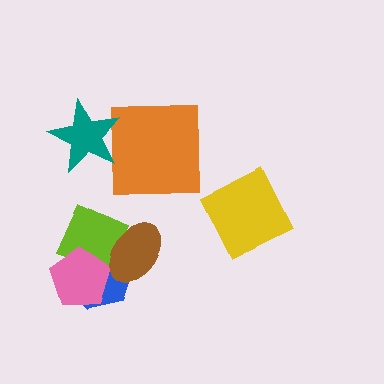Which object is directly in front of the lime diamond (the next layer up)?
The pink pentagon is directly in front of the lime diamond.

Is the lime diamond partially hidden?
Yes, it is partially covered by another shape.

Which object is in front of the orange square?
The teal star is in front of the orange square.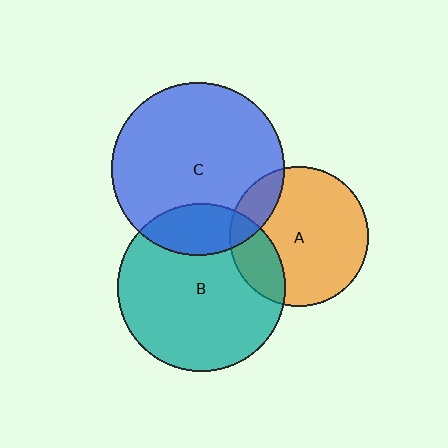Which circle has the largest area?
Circle C (blue).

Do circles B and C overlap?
Yes.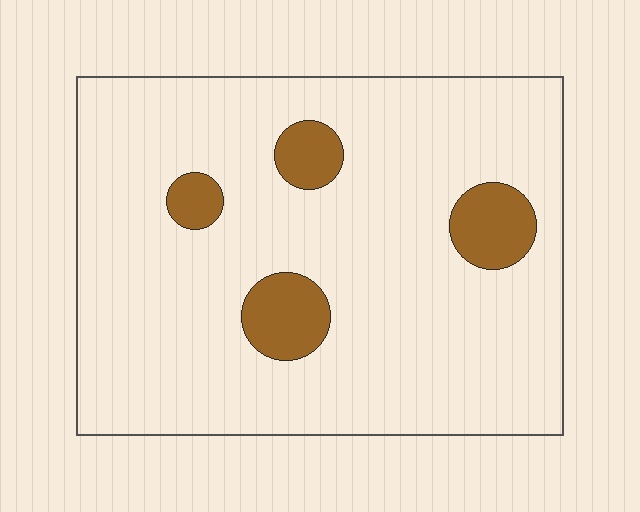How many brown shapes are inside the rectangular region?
4.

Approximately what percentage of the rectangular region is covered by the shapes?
Approximately 10%.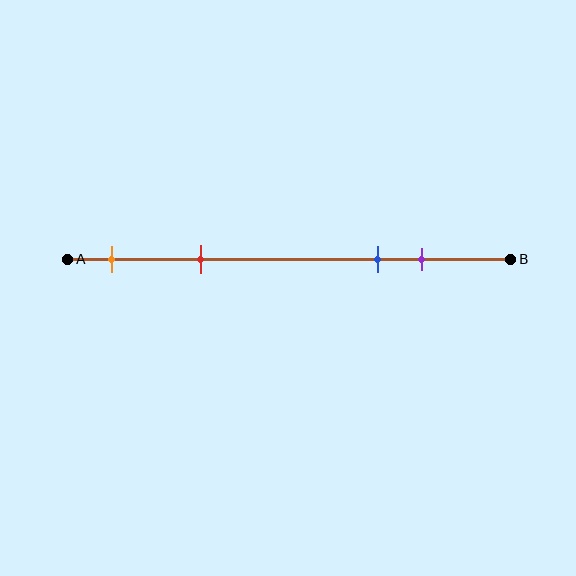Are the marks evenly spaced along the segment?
No, the marks are not evenly spaced.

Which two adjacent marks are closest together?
The blue and purple marks are the closest adjacent pair.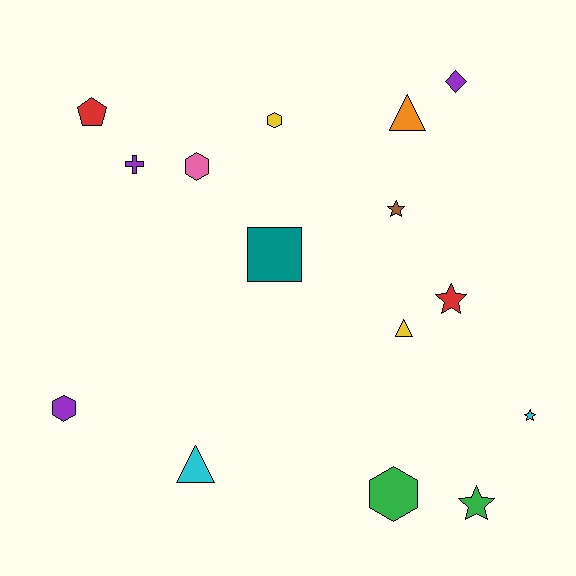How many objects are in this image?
There are 15 objects.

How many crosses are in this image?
There is 1 cross.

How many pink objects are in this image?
There is 1 pink object.